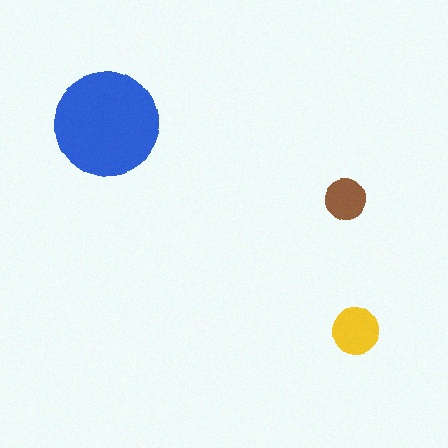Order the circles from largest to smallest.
the blue one, the yellow one, the brown one.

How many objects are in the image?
There are 3 objects in the image.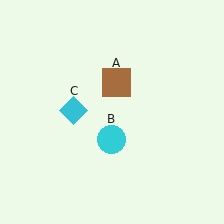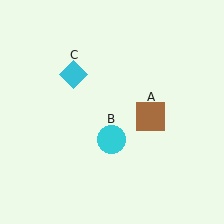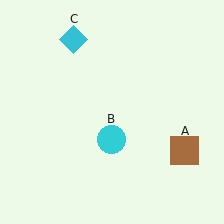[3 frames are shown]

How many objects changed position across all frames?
2 objects changed position: brown square (object A), cyan diamond (object C).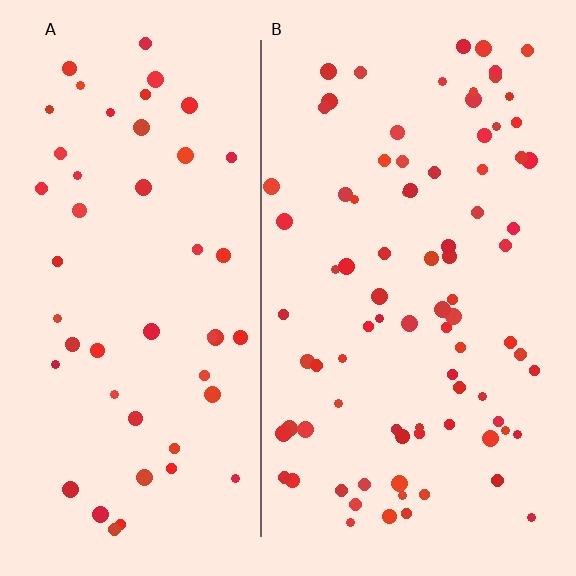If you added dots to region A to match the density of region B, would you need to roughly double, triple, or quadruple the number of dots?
Approximately double.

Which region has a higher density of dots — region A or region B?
B (the right).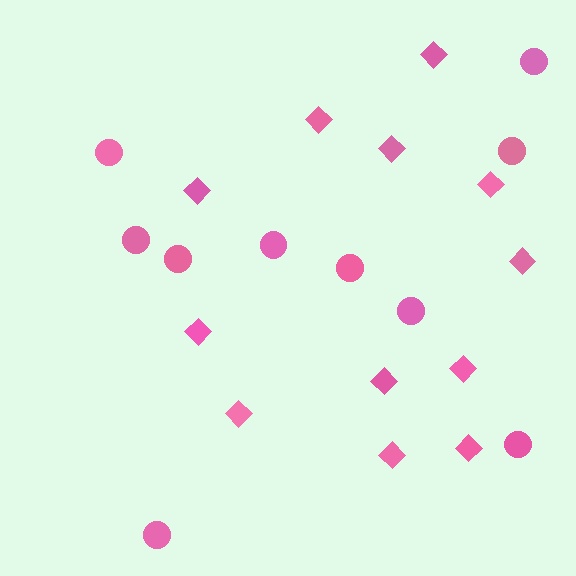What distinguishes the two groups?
There are 2 groups: one group of diamonds (12) and one group of circles (10).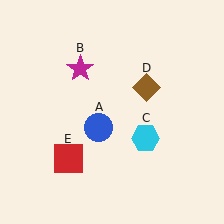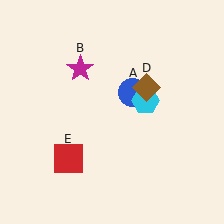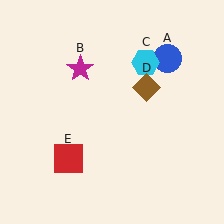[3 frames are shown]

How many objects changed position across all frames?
2 objects changed position: blue circle (object A), cyan hexagon (object C).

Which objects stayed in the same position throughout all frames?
Magenta star (object B) and brown diamond (object D) and red square (object E) remained stationary.